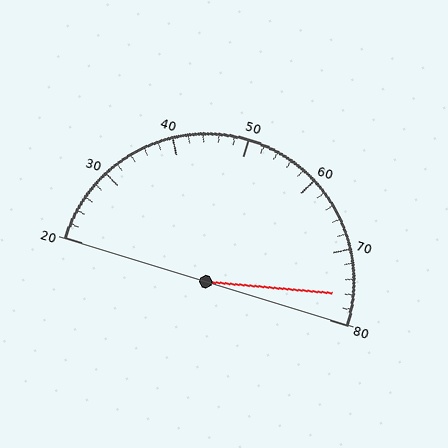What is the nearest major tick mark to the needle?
The nearest major tick mark is 80.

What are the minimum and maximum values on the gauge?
The gauge ranges from 20 to 80.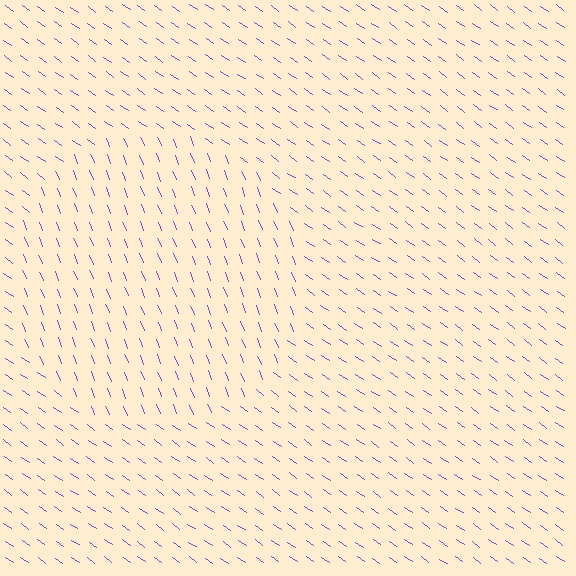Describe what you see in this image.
The image is filled with small purple line segments. A circle region in the image has lines oriented differently from the surrounding lines, creating a visible texture boundary.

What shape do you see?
I see a circle.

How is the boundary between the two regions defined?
The boundary is defined purely by a change in line orientation (approximately 33 degrees difference). All lines are the same color and thickness.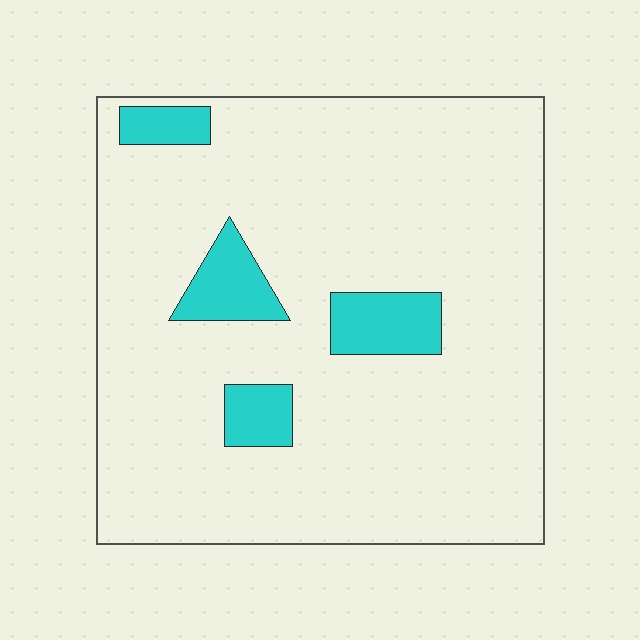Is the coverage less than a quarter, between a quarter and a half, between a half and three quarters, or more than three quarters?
Less than a quarter.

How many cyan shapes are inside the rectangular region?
4.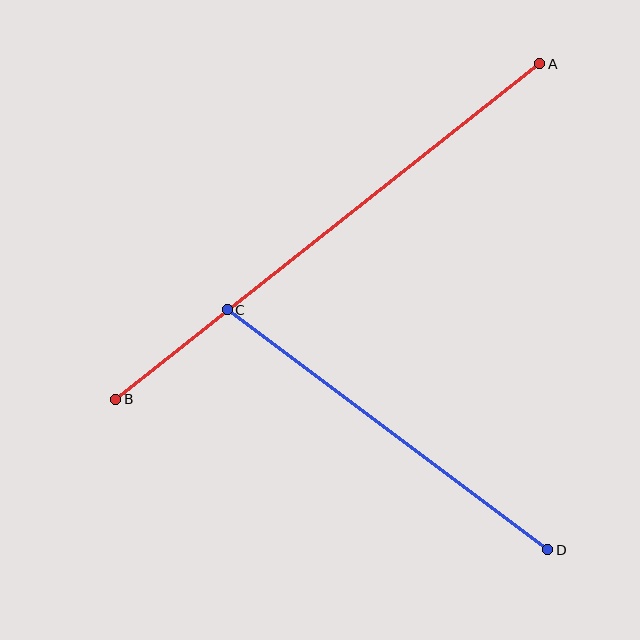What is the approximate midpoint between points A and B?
The midpoint is at approximately (328, 231) pixels.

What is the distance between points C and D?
The distance is approximately 401 pixels.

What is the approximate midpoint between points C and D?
The midpoint is at approximately (388, 430) pixels.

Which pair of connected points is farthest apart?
Points A and B are farthest apart.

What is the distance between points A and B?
The distance is approximately 541 pixels.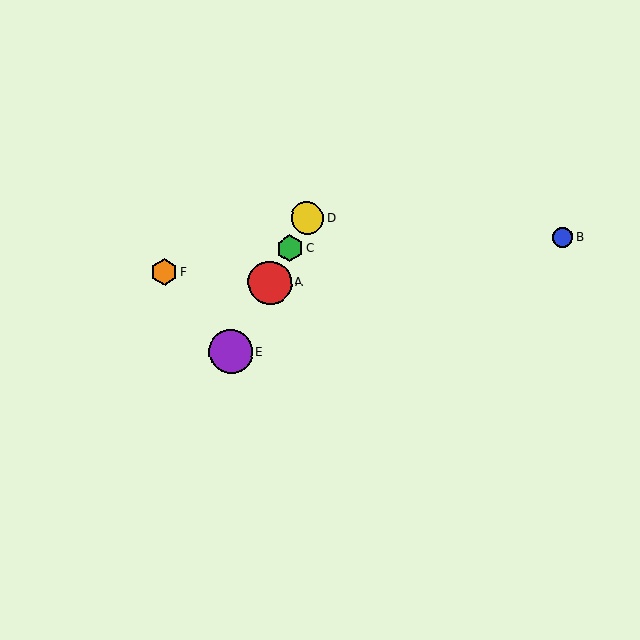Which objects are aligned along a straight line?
Objects A, C, D, E are aligned along a straight line.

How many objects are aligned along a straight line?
4 objects (A, C, D, E) are aligned along a straight line.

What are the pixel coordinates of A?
Object A is at (270, 283).